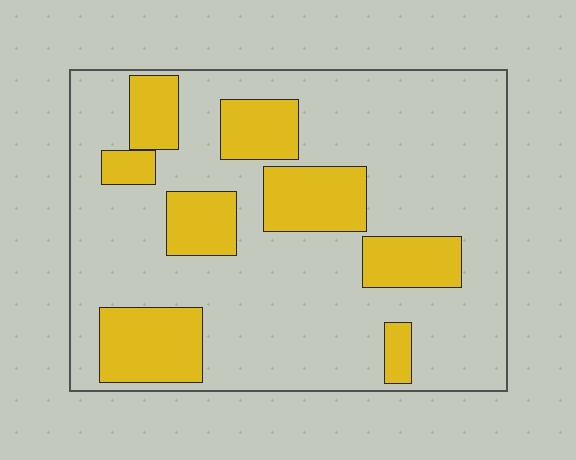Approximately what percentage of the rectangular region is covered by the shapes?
Approximately 25%.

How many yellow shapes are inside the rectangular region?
8.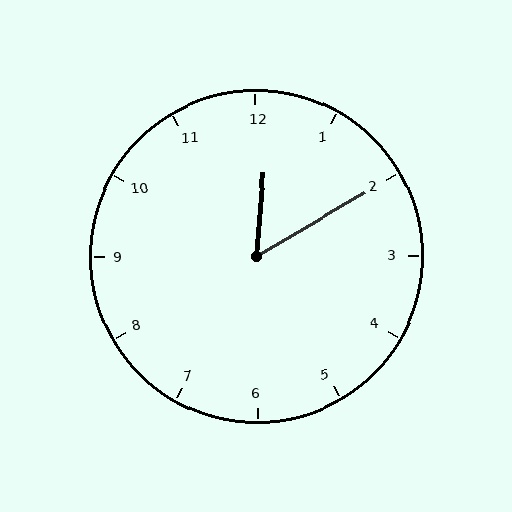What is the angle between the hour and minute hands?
Approximately 55 degrees.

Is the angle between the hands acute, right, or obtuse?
It is acute.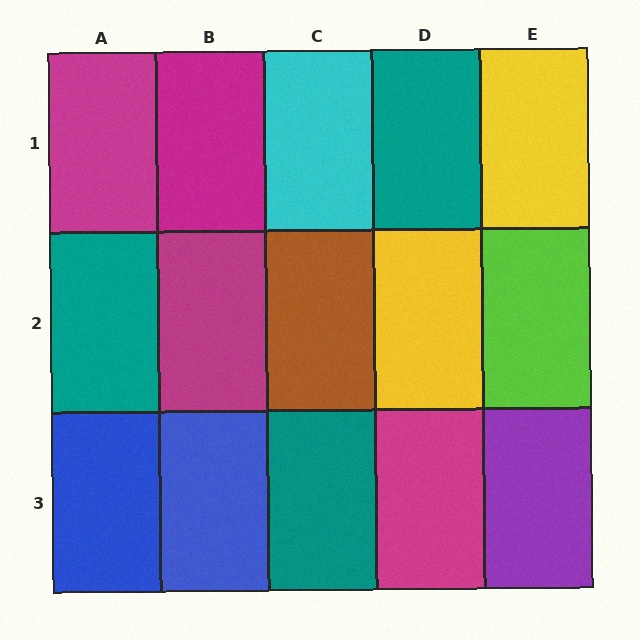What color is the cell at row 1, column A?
Magenta.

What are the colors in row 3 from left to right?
Blue, blue, teal, magenta, purple.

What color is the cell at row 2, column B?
Magenta.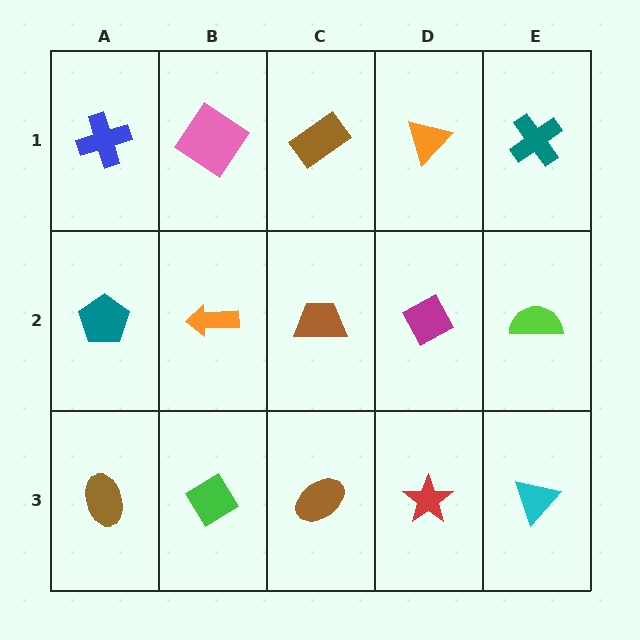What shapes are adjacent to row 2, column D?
An orange triangle (row 1, column D), a red star (row 3, column D), a brown trapezoid (row 2, column C), a lime semicircle (row 2, column E).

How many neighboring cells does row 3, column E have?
2.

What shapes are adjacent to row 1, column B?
An orange arrow (row 2, column B), a blue cross (row 1, column A), a brown rectangle (row 1, column C).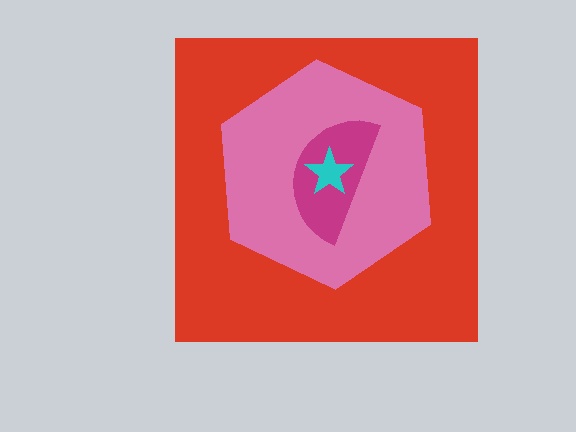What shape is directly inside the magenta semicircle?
The cyan star.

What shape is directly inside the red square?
The pink hexagon.